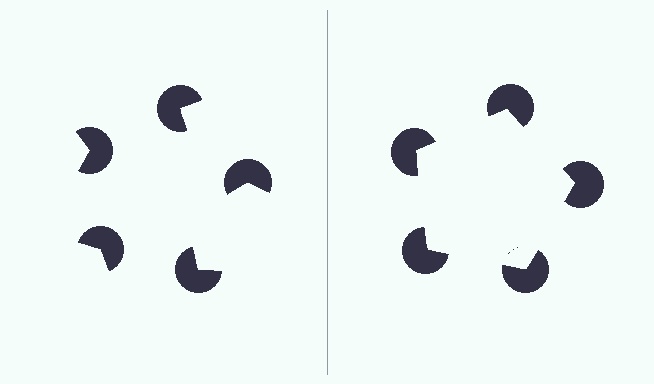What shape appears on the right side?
An illusory pentagon.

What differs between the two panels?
The pac-man discs are positioned identically on both sides; only the wedge orientations differ. On the right they align to a pentagon; on the left they are misaligned.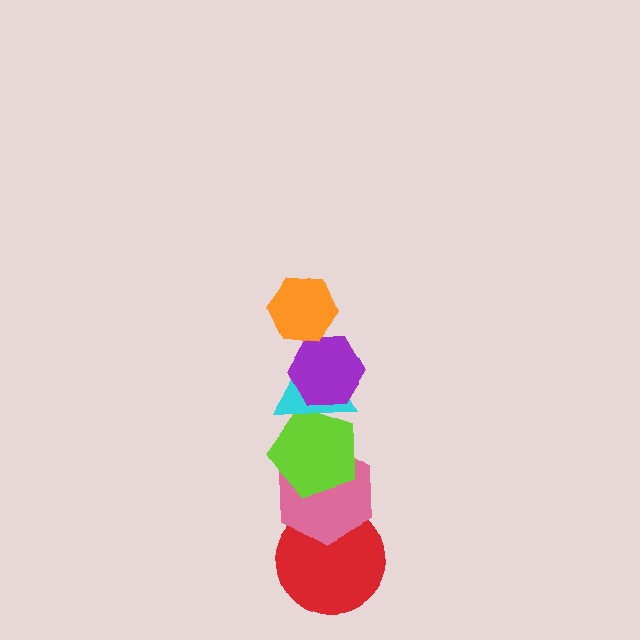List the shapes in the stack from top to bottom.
From top to bottom: the orange hexagon, the purple hexagon, the cyan triangle, the lime pentagon, the pink hexagon, the red circle.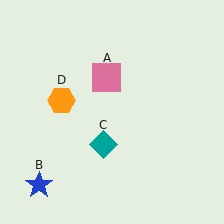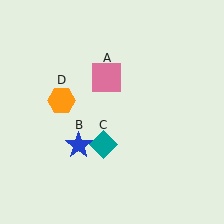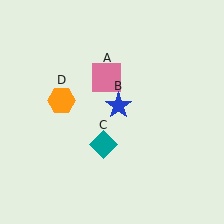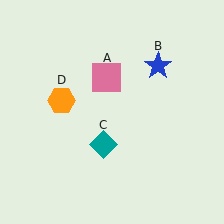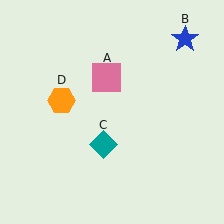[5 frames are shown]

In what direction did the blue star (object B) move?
The blue star (object B) moved up and to the right.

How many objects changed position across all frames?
1 object changed position: blue star (object B).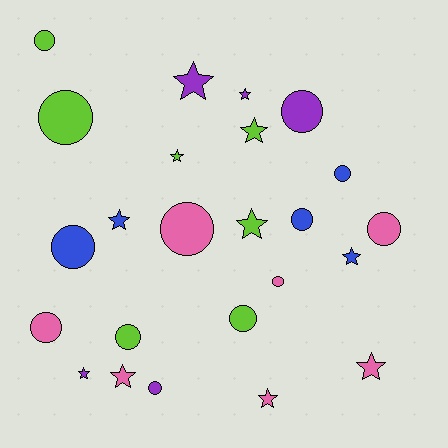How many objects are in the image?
There are 24 objects.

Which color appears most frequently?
Lime, with 7 objects.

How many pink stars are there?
There are 3 pink stars.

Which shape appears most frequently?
Circle, with 13 objects.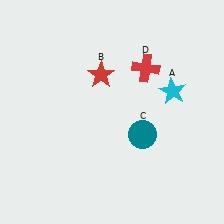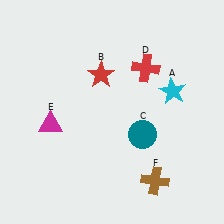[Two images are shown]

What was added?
A magenta triangle (E), a brown cross (F) were added in Image 2.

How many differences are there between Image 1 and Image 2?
There are 2 differences between the two images.